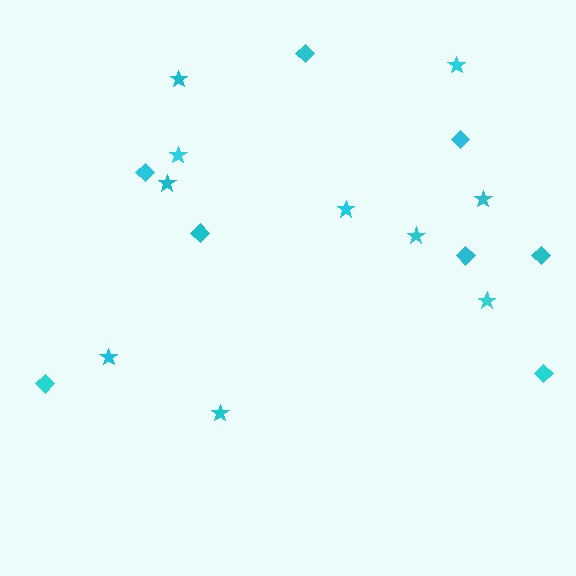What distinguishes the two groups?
There are 2 groups: one group of diamonds (8) and one group of stars (10).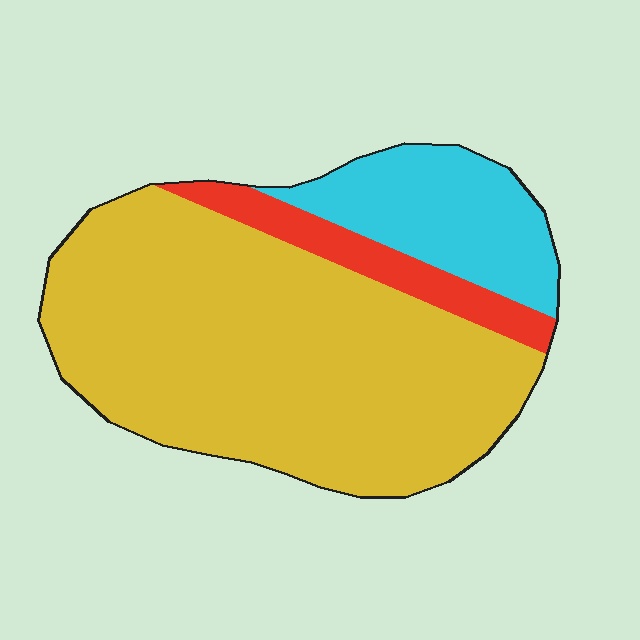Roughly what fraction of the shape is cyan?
Cyan takes up between a sixth and a third of the shape.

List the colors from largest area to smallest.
From largest to smallest: yellow, cyan, red.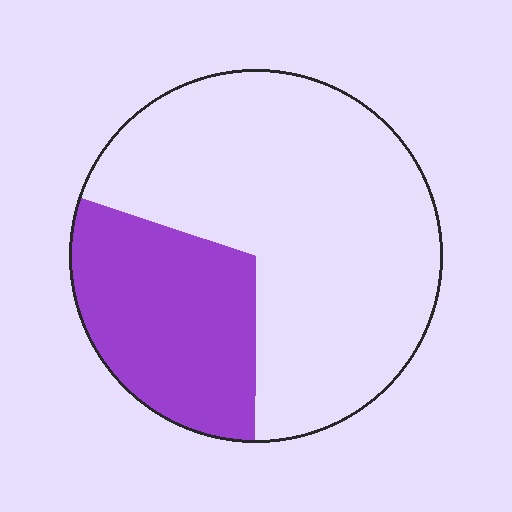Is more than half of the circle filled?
No.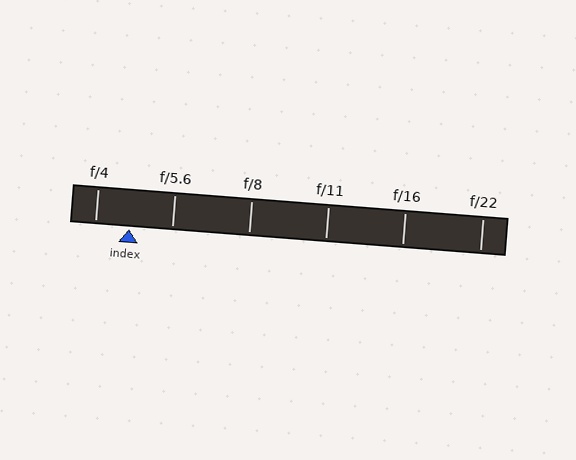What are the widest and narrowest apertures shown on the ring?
The widest aperture shown is f/4 and the narrowest is f/22.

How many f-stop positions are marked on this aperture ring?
There are 6 f-stop positions marked.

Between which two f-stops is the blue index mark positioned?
The index mark is between f/4 and f/5.6.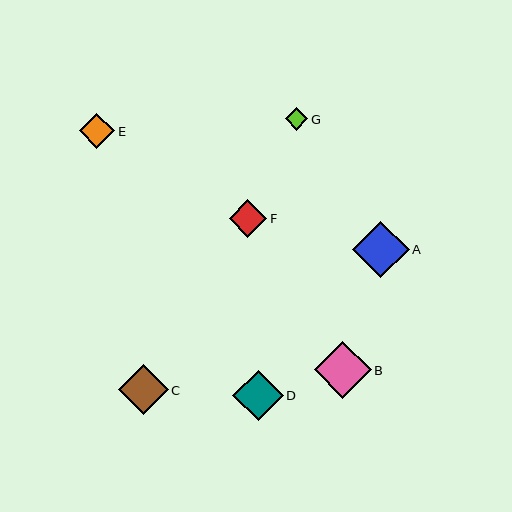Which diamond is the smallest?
Diamond G is the smallest with a size of approximately 22 pixels.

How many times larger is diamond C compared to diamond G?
Diamond C is approximately 2.3 times the size of diamond G.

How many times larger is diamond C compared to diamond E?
Diamond C is approximately 1.4 times the size of diamond E.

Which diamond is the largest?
Diamond B is the largest with a size of approximately 57 pixels.